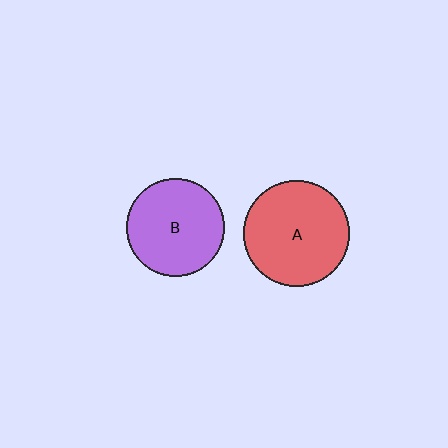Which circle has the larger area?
Circle A (red).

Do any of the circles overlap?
No, none of the circles overlap.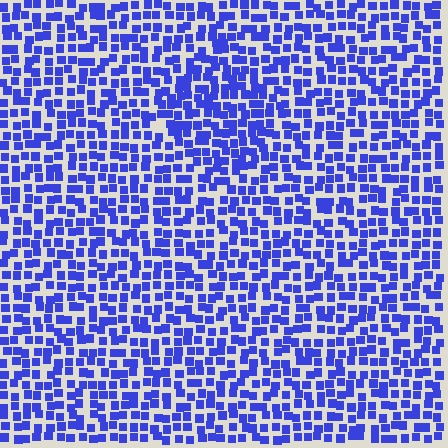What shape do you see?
I see a diamond.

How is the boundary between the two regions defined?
The boundary is defined by a change in element density (approximately 1.4x ratio). All elements are the same color, size, and shape.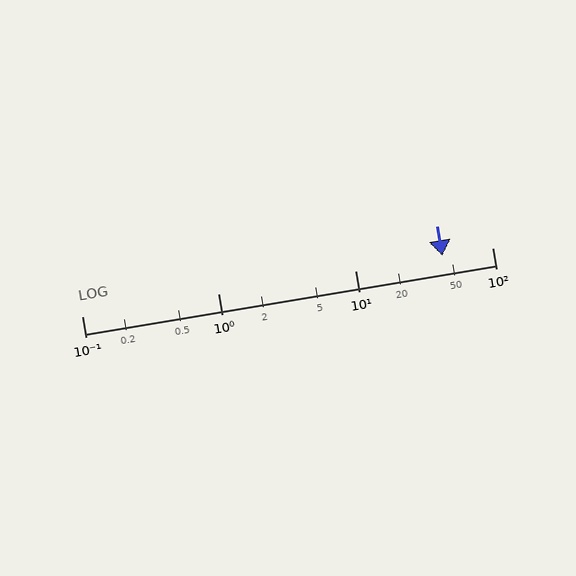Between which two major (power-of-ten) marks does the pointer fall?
The pointer is between 10 and 100.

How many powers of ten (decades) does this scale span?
The scale spans 3 decades, from 0.1 to 100.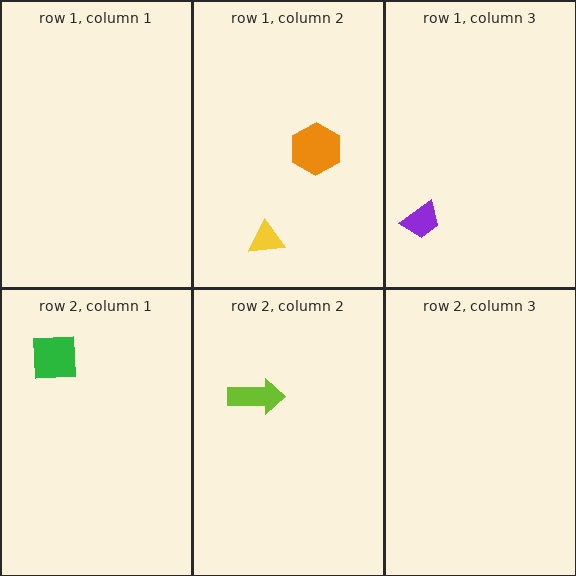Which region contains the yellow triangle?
The row 1, column 2 region.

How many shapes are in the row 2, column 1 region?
1.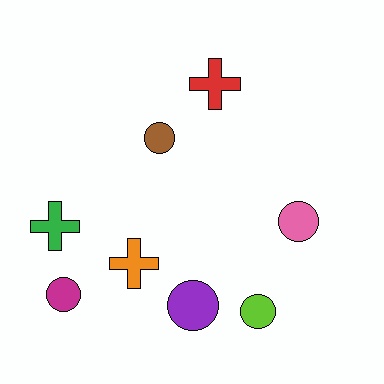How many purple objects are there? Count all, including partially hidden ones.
There is 1 purple object.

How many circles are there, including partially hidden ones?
There are 5 circles.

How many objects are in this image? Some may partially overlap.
There are 8 objects.